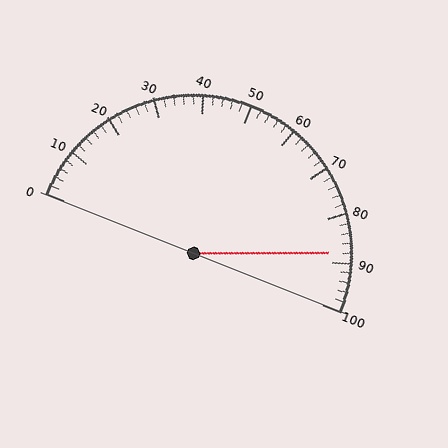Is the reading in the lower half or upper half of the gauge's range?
The reading is in the upper half of the range (0 to 100).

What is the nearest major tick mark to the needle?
The nearest major tick mark is 90.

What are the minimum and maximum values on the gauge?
The gauge ranges from 0 to 100.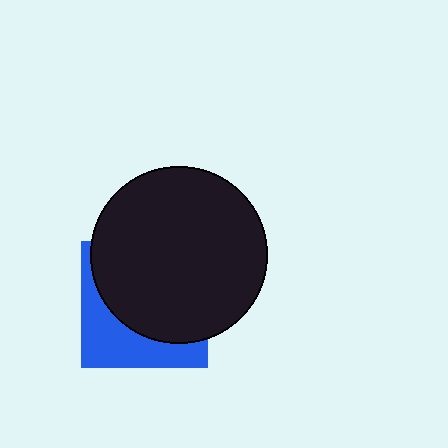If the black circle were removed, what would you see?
You would see the complete blue square.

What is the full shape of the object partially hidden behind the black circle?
The partially hidden object is a blue square.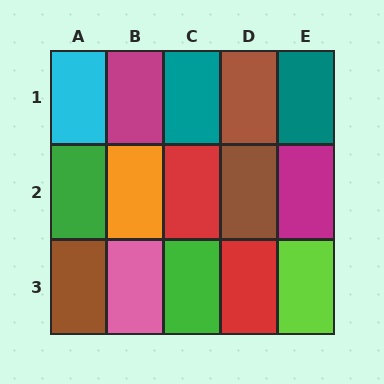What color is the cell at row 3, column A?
Brown.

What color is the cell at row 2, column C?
Red.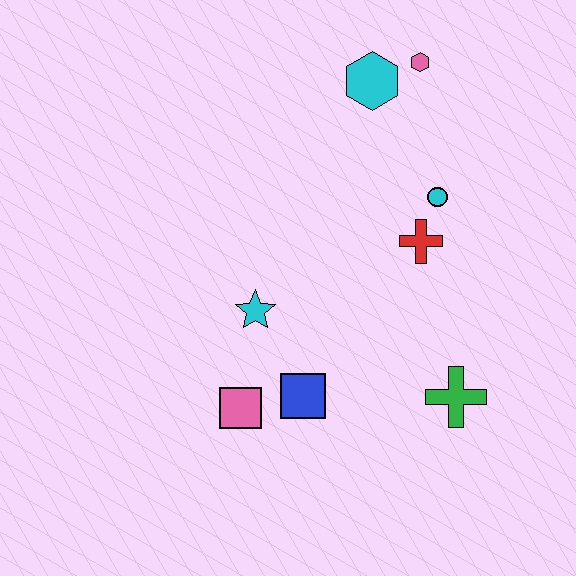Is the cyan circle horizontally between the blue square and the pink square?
No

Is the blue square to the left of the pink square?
No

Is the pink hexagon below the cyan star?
No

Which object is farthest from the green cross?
The pink hexagon is farthest from the green cross.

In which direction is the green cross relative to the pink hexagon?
The green cross is below the pink hexagon.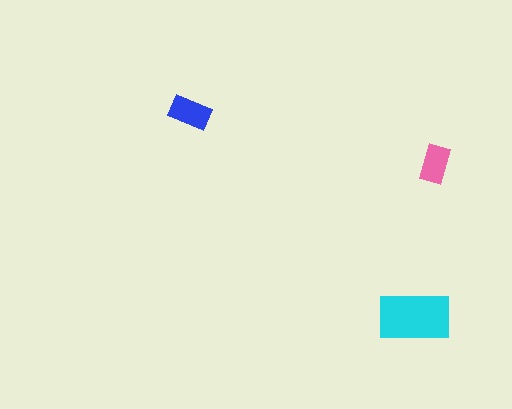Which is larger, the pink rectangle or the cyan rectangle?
The cyan one.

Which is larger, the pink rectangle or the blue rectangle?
The blue one.